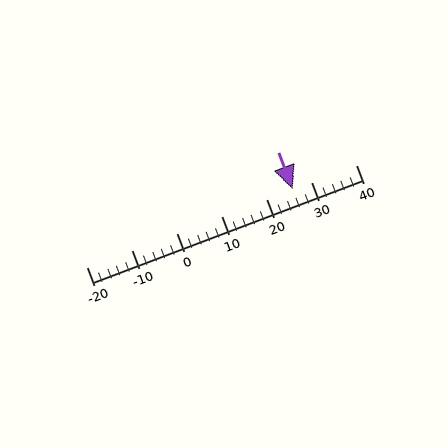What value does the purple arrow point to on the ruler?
The purple arrow points to approximately 26.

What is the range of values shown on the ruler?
The ruler shows values from -20 to 40.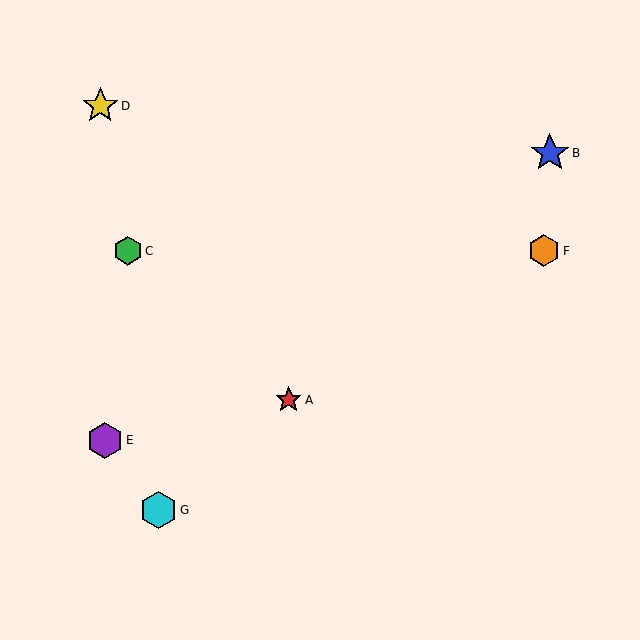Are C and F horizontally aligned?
Yes, both are at y≈251.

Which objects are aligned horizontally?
Objects C, F are aligned horizontally.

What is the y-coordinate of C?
Object C is at y≈251.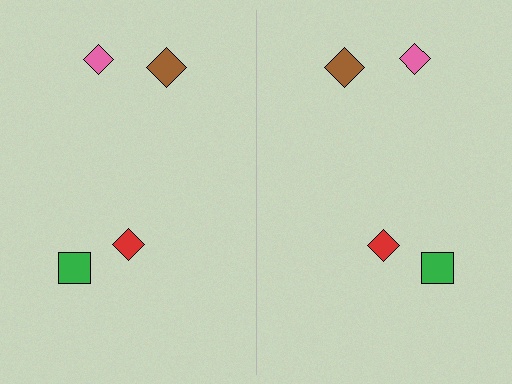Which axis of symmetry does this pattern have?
The pattern has a vertical axis of symmetry running through the center of the image.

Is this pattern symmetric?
Yes, this pattern has bilateral (reflection) symmetry.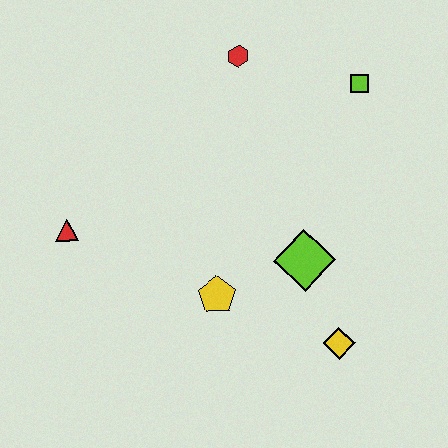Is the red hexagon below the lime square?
No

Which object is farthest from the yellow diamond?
The red hexagon is farthest from the yellow diamond.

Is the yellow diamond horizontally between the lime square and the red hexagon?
Yes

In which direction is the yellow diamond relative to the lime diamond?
The yellow diamond is below the lime diamond.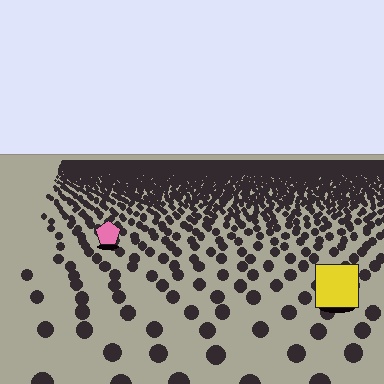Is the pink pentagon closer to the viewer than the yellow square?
No. The yellow square is closer — you can tell from the texture gradient: the ground texture is coarser near it.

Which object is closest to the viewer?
The yellow square is closest. The texture marks near it are larger and more spread out.